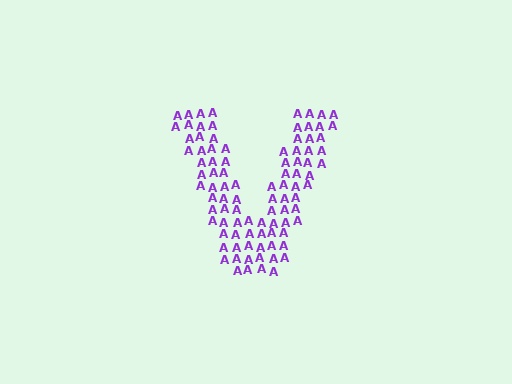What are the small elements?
The small elements are letter A's.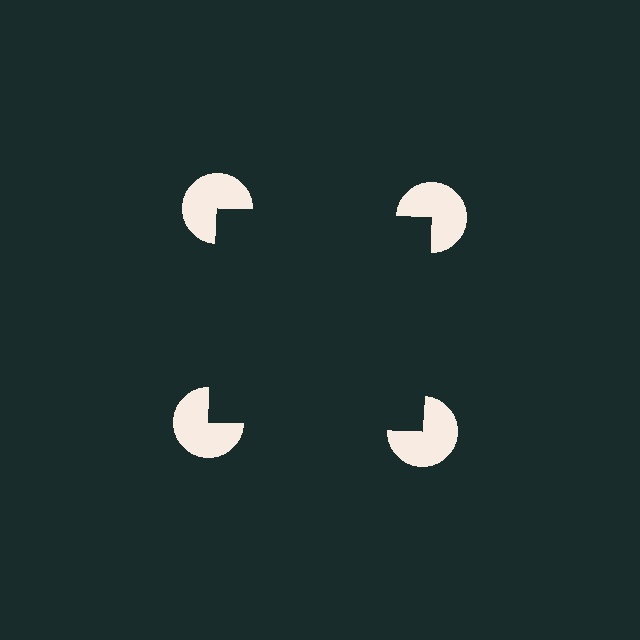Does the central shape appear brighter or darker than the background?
It typically appears slightly darker than the background, even though no actual brightness change is drawn.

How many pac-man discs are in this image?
There are 4 — one at each vertex of the illusory square.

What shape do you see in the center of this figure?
An illusory square — its edges are inferred from the aligned wedge cuts in the pac-man discs, not physically drawn.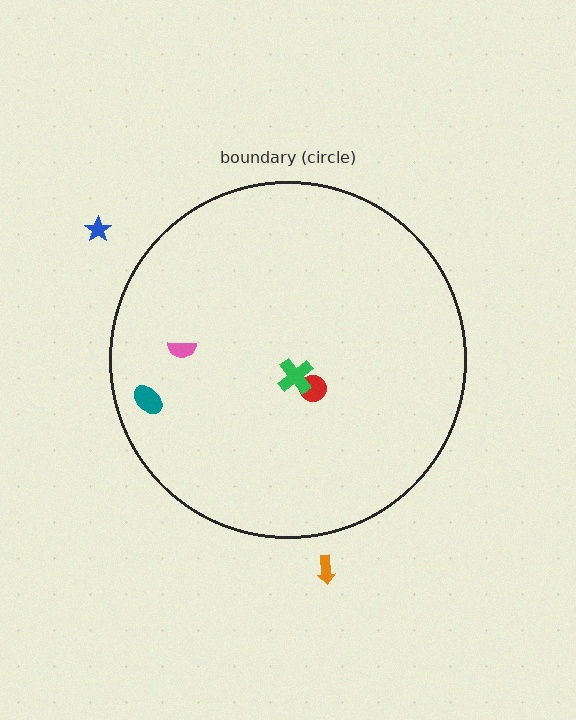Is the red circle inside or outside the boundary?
Inside.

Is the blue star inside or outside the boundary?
Outside.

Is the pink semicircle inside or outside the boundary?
Inside.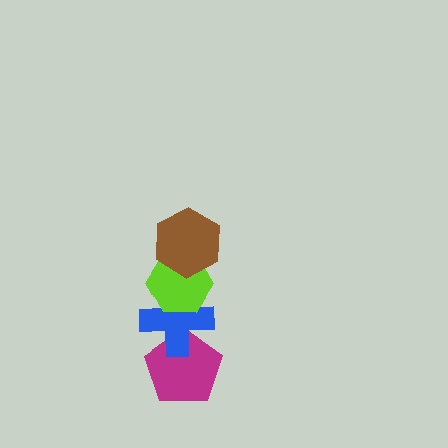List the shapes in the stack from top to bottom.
From top to bottom: the brown hexagon, the lime hexagon, the blue cross, the magenta pentagon.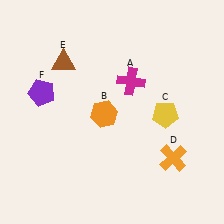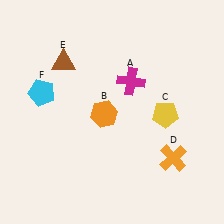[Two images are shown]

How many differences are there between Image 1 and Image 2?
There is 1 difference between the two images.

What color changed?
The pentagon (F) changed from purple in Image 1 to cyan in Image 2.